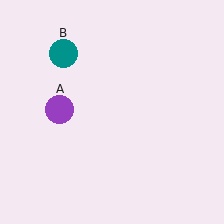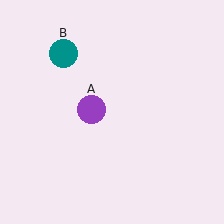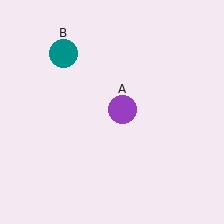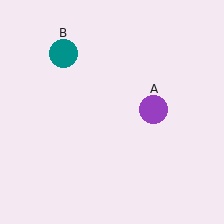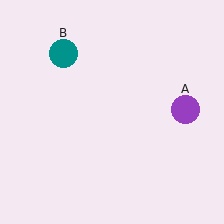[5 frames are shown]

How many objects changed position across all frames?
1 object changed position: purple circle (object A).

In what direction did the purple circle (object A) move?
The purple circle (object A) moved right.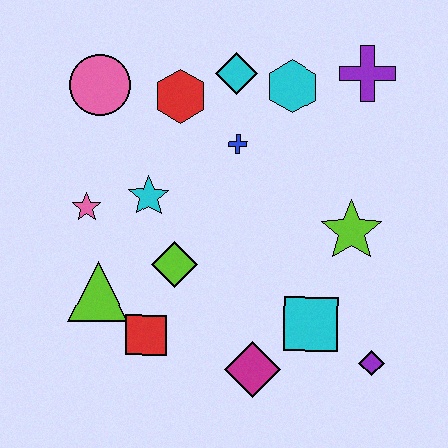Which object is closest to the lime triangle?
The red square is closest to the lime triangle.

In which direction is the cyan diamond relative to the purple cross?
The cyan diamond is to the left of the purple cross.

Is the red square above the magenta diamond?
Yes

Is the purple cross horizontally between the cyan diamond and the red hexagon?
No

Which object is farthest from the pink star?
The purple diamond is farthest from the pink star.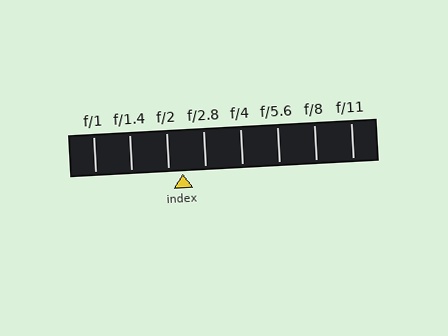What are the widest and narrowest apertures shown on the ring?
The widest aperture shown is f/1 and the narrowest is f/11.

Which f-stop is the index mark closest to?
The index mark is closest to f/2.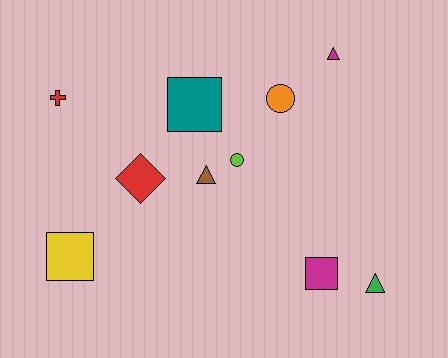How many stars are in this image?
There are no stars.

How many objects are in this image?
There are 10 objects.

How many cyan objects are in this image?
There are no cyan objects.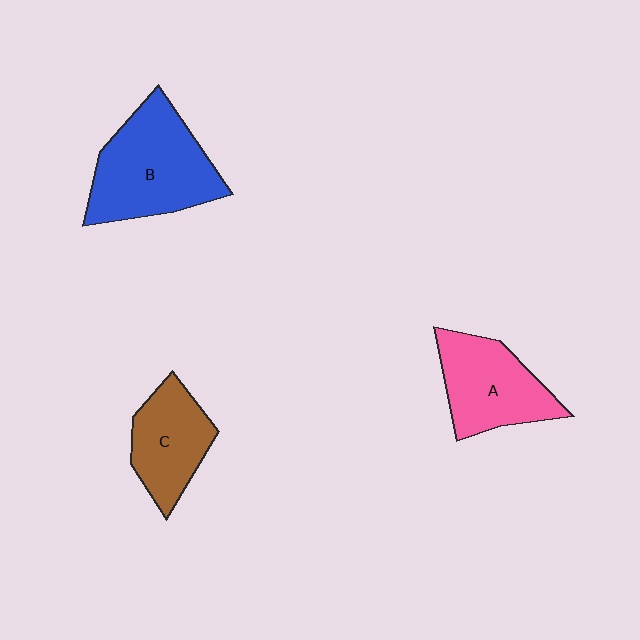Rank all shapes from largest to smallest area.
From largest to smallest: B (blue), A (pink), C (brown).